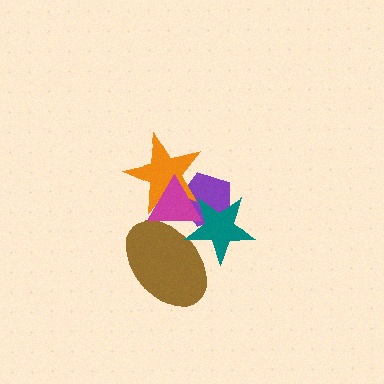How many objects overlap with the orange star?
2 objects overlap with the orange star.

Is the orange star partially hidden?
Yes, it is partially covered by another shape.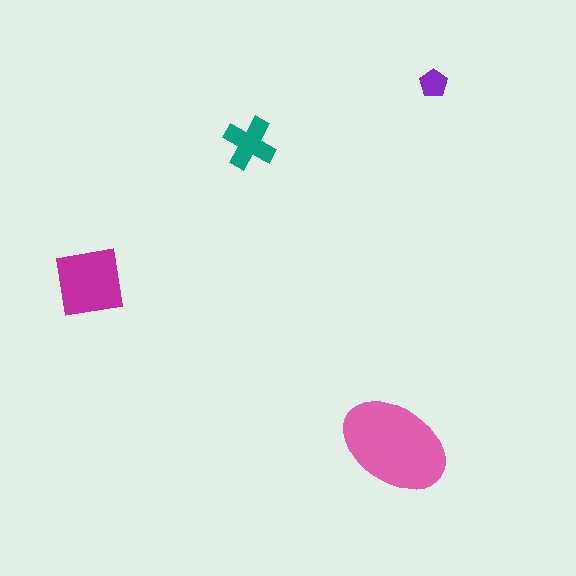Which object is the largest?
The pink ellipse.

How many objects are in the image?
There are 4 objects in the image.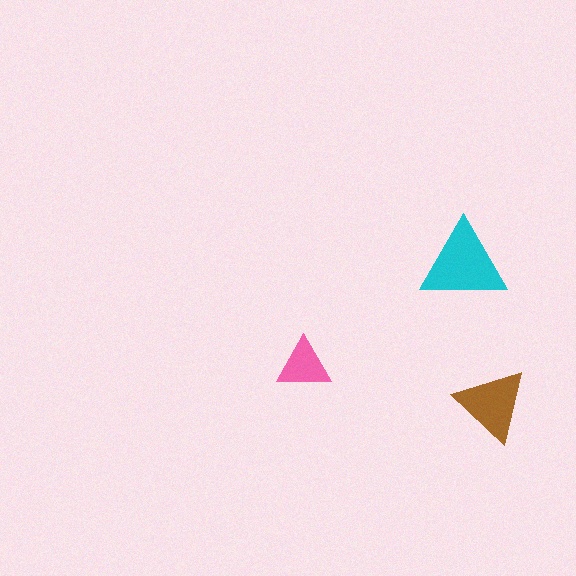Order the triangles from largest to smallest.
the cyan one, the brown one, the pink one.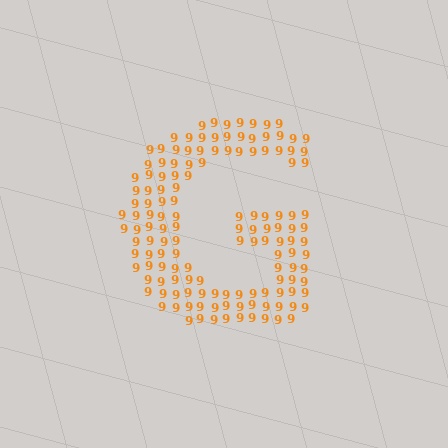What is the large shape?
The large shape is the letter G.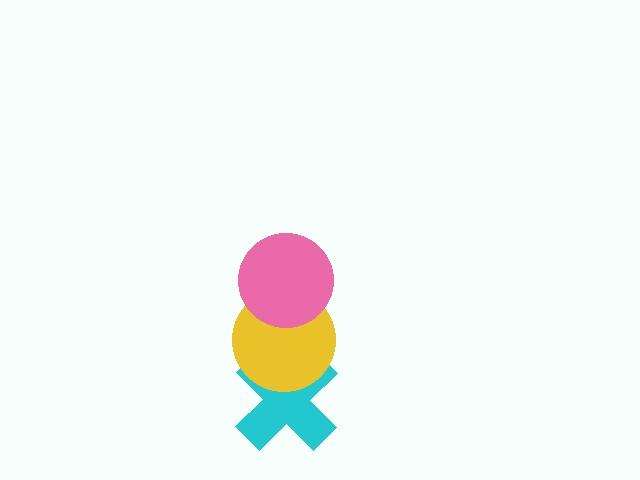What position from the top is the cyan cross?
The cyan cross is 3rd from the top.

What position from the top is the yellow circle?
The yellow circle is 2nd from the top.